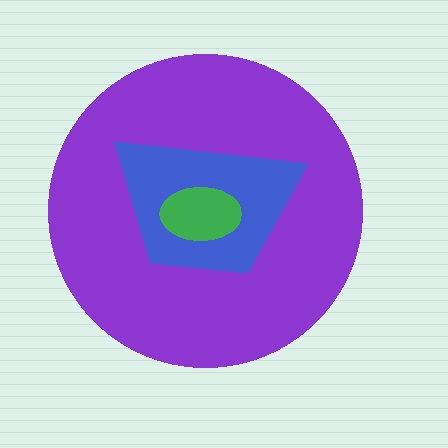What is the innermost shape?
The green ellipse.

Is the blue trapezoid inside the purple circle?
Yes.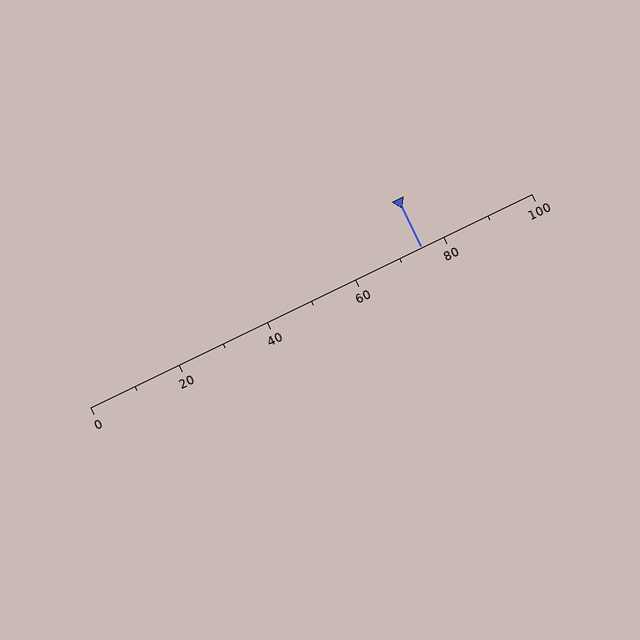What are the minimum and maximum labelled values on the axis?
The axis runs from 0 to 100.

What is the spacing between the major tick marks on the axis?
The major ticks are spaced 20 apart.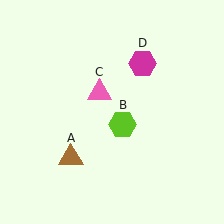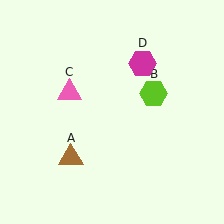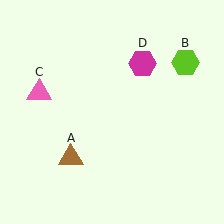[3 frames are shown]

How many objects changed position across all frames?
2 objects changed position: lime hexagon (object B), pink triangle (object C).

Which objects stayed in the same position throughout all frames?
Brown triangle (object A) and magenta hexagon (object D) remained stationary.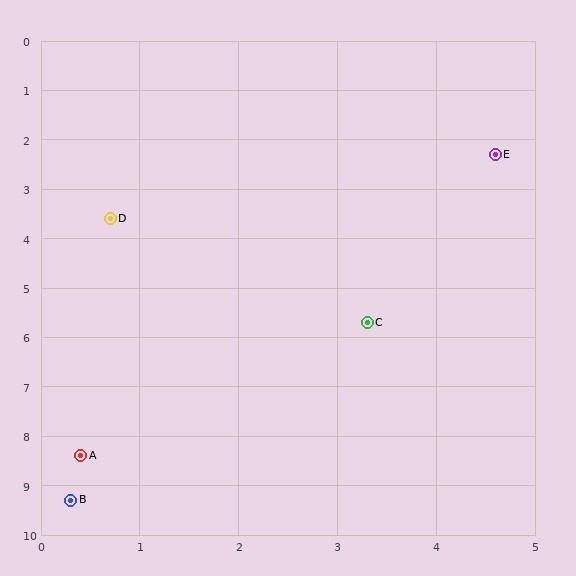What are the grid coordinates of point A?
Point A is at approximately (0.4, 8.4).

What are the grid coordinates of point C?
Point C is at approximately (3.3, 5.7).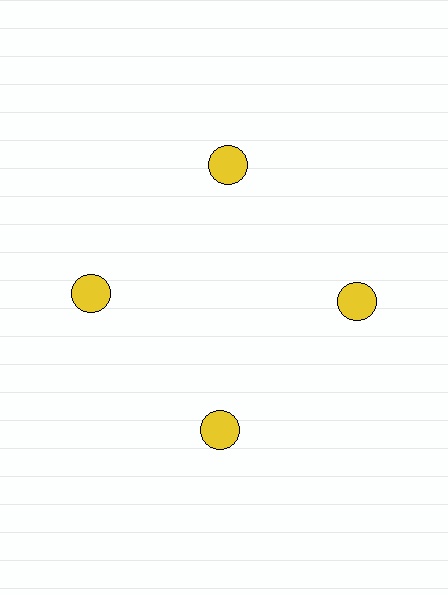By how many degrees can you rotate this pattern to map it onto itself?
The pattern maps onto itself every 90 degrees of rotation.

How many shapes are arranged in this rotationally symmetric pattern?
There are 4 shapes, arranged in 4 groups of 1.